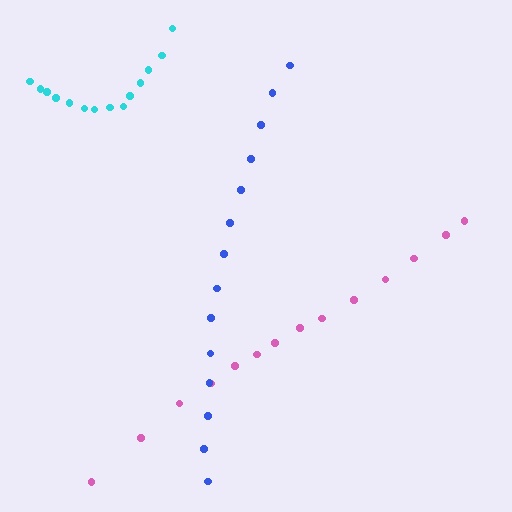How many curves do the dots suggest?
There are 3 distinct paths.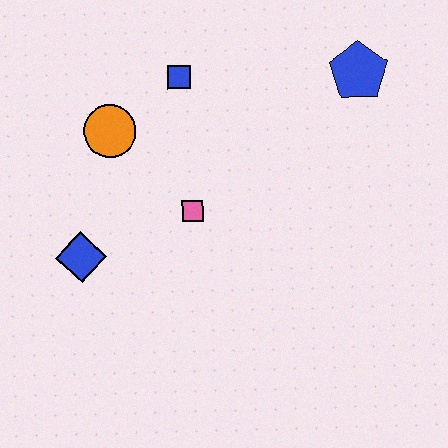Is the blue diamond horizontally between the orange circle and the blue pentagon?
No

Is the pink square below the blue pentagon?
Yes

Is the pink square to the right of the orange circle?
Yes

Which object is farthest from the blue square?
The blue diamond is farthest from the blue square.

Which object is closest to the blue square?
The orange circle is closest to the blue square.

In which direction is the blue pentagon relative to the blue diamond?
The blue pentagon is to the right of the blue diamond.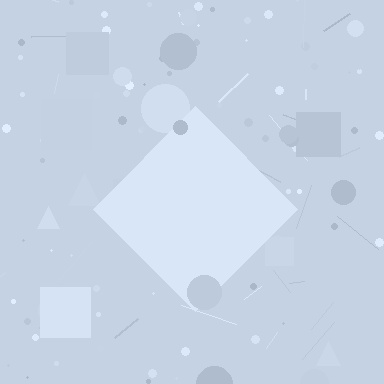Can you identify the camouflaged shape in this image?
The camouflaged shape is a diamond.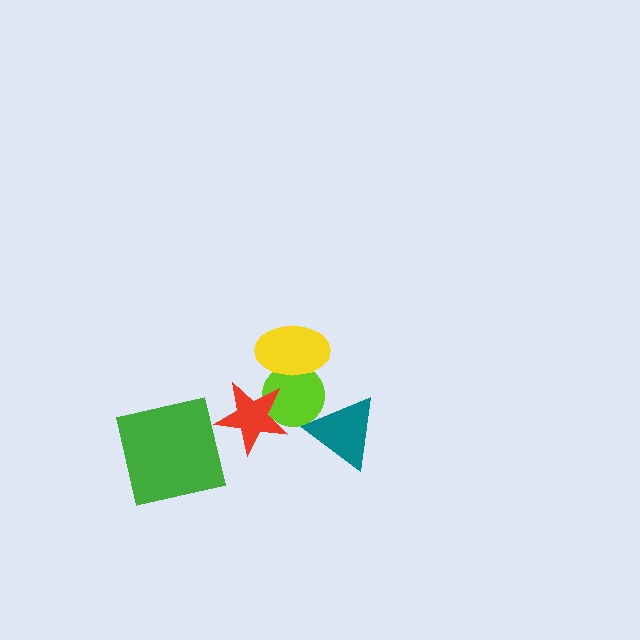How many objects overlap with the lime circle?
3 objects overlap with the lime circle.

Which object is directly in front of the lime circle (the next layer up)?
The teal triangle is directly in front of the lime circle.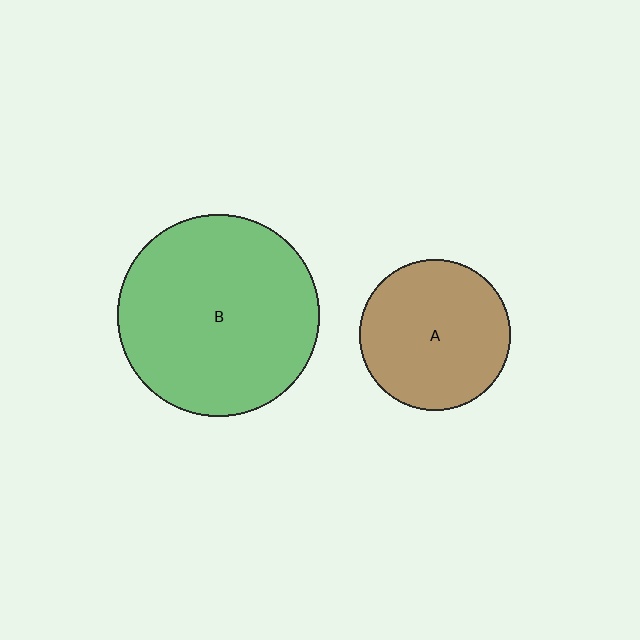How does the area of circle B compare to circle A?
Approximately 1.8 times.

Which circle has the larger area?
Circle B (green).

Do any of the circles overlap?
No, none of the circles overlap.